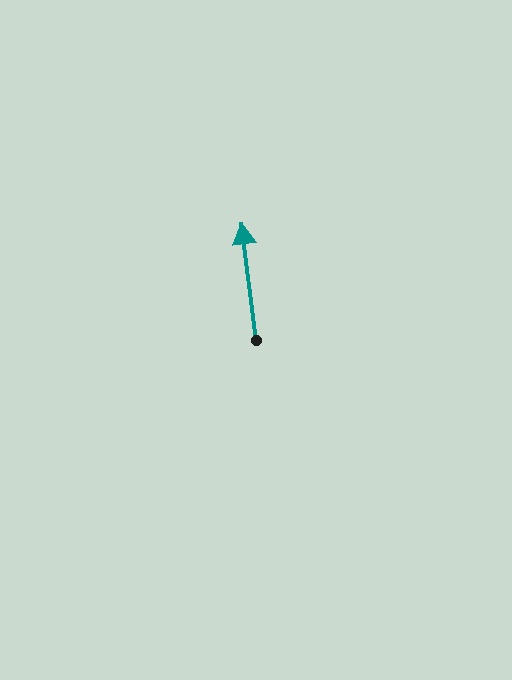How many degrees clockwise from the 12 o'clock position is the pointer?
Approximately 353 degrees.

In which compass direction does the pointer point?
North.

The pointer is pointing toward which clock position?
Roughly 12 o'clock.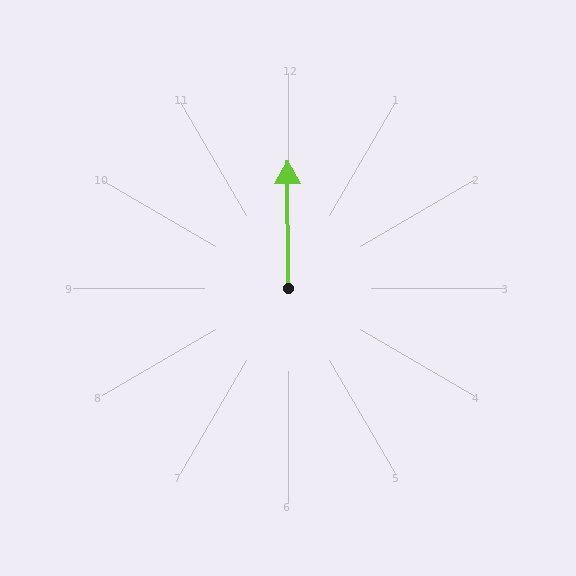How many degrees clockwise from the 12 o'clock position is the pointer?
Approximately 360 degrees.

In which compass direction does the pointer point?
North.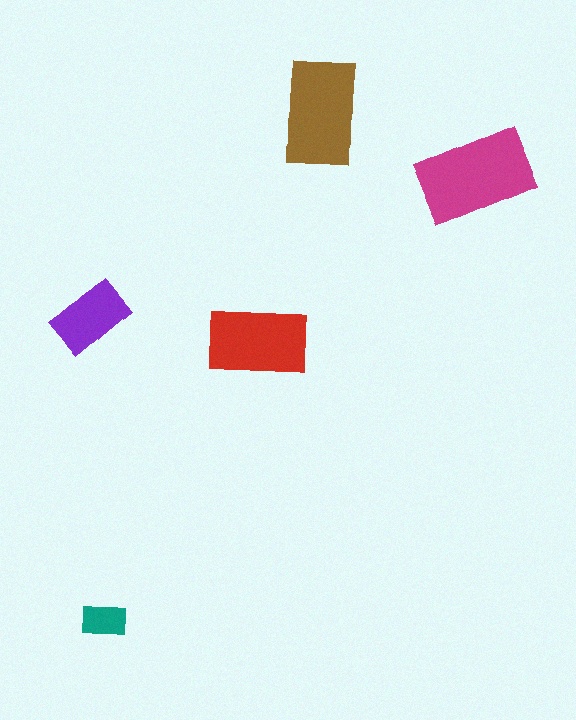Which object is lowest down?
The teal rectangle is bottommost.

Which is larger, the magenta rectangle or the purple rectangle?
The magenta one.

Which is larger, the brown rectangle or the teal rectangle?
The brown one.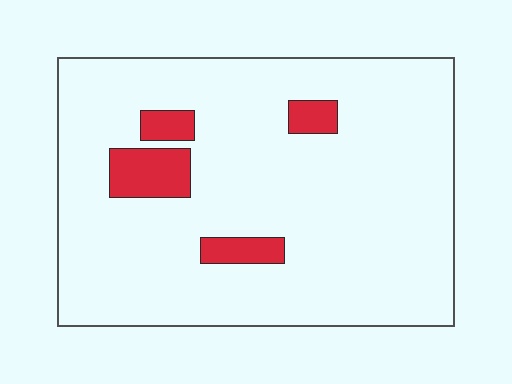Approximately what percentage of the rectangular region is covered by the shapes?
Approximately 10%.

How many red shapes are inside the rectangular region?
4.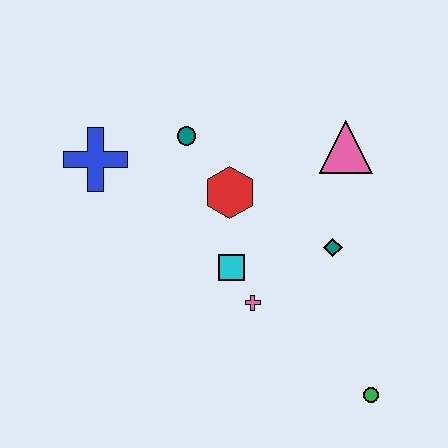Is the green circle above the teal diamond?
No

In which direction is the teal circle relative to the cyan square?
The teal circle is above the cyan square.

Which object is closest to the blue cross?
The teal circle is closest to the blue cross.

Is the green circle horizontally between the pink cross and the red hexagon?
No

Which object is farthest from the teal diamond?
The blue cross is farthest from the teal diamond.